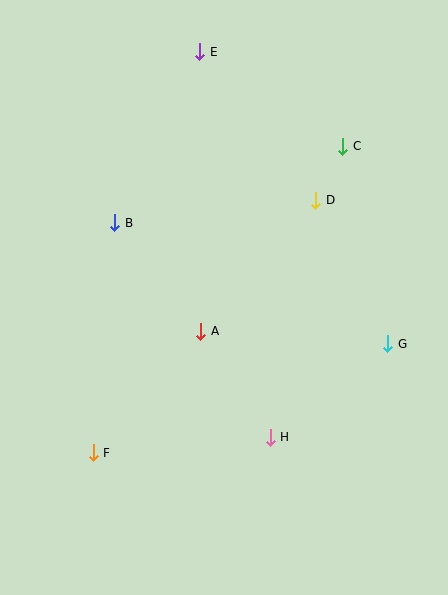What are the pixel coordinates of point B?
Point B is at (115, 223).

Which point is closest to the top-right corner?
Point C is closest to the top-right corner.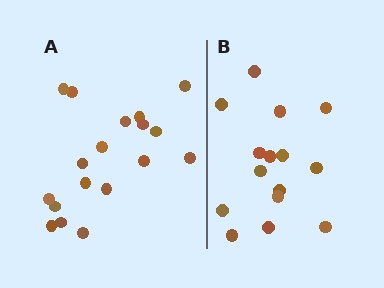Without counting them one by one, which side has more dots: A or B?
Region A (the left region) has more dots.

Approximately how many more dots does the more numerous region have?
Region A has just a few more — roughly 2 or 3 more dots than region B.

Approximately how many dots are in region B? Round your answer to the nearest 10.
About 20 dots. (The exact count is 15, which rounds to 20.)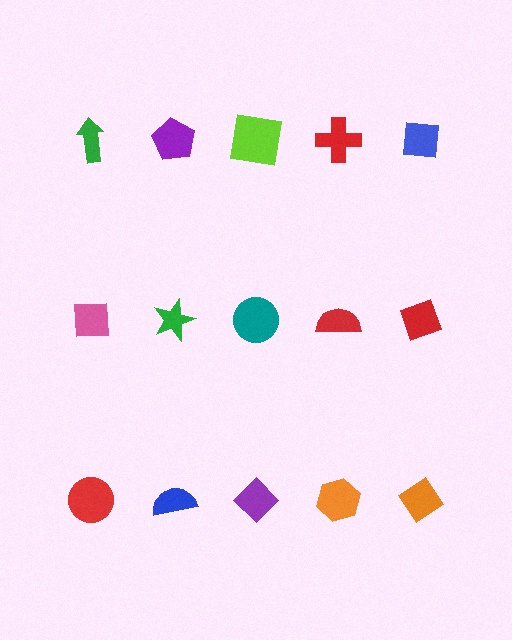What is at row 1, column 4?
A red cross.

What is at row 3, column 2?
A blue semicircle.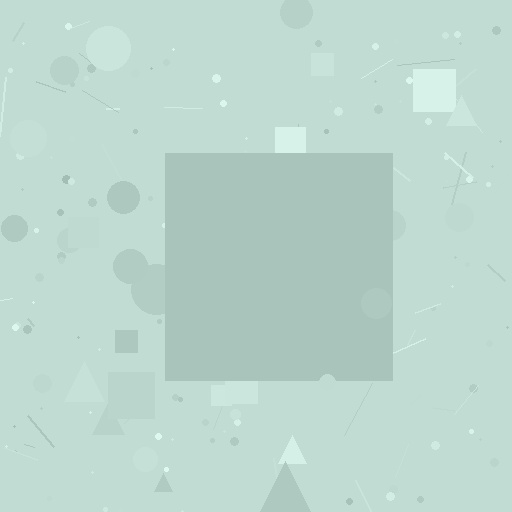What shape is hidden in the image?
A square is hidden in the image.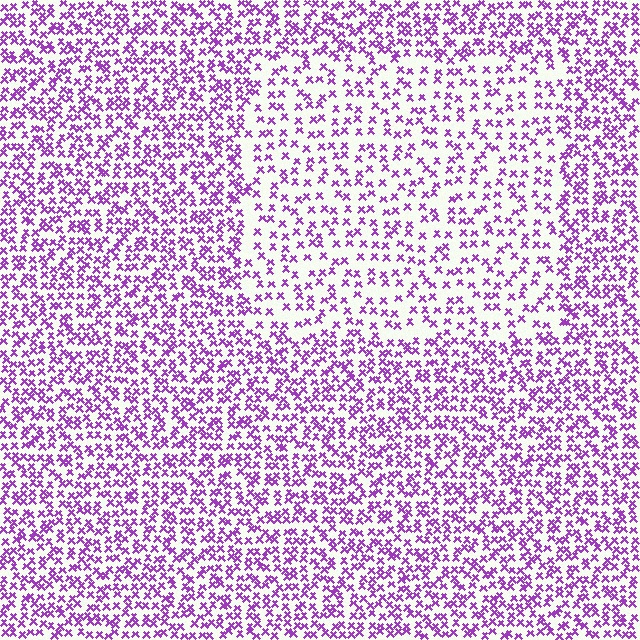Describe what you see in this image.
The image contains small purple elements arranged at two different densities. A rectangle-shaped region is visible where the elements are less densely packed than the surrounding area.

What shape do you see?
I see a rectangle.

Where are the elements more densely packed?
The elements are more densely packed outside the rectangle boundary.